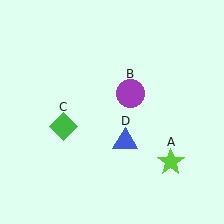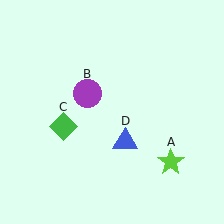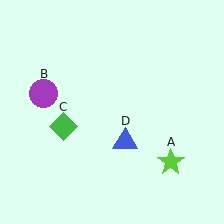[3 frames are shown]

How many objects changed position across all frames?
1 object changed position: purple circle (object B).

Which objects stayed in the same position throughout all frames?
Lime star (object A) and green diamond (object C) and blue triangle (object D) remained stationary.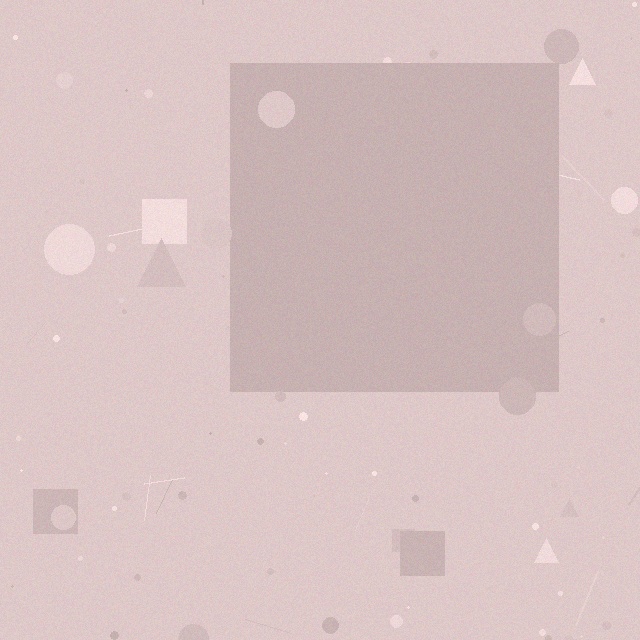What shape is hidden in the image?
A square is hidden in the image.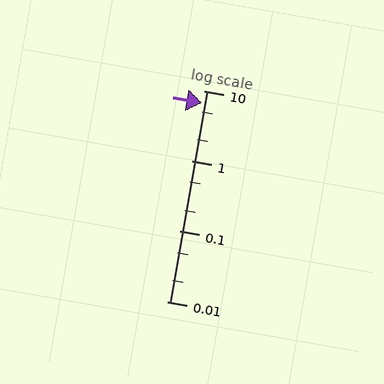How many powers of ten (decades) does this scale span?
The scale spans 3 decades, from 0.01 to 10.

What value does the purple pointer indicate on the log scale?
The pointer indicates approximately 6.6.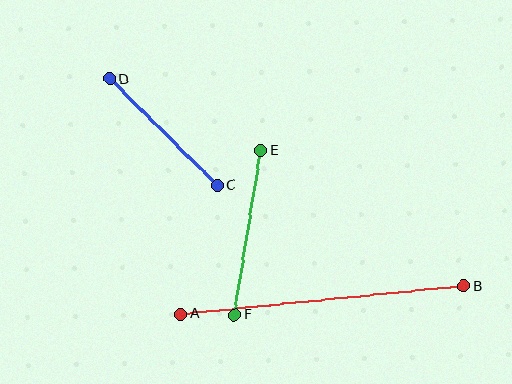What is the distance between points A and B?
The distance is approximately 285 pixels.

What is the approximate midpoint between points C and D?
The midpoint is at approximately (164, 132) pixels.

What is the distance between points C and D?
The distance is approximately 151 pixels.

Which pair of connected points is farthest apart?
Points A and B are farthest apart.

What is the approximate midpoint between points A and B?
The midpoint is at approximately (322, 300) pixels.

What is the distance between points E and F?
The distance is approximately 167 pixels.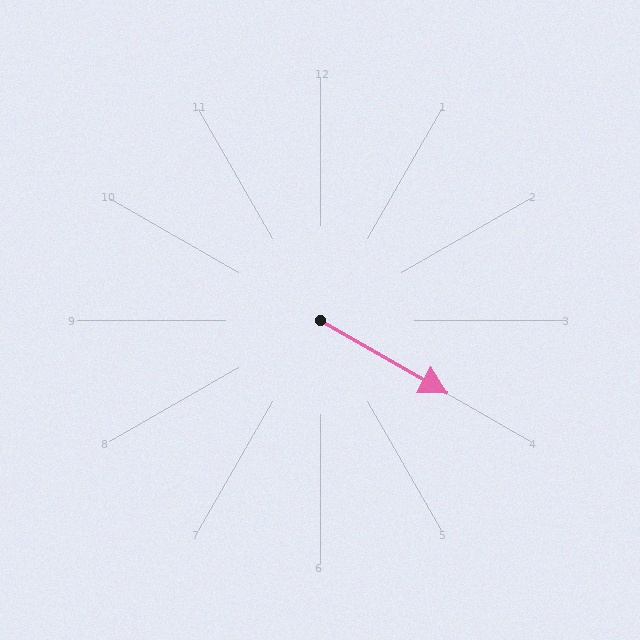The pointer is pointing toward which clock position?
Roughly 4 o'clock.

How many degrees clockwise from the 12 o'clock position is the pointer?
Approximately 120 degrees.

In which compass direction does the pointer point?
Southeast.